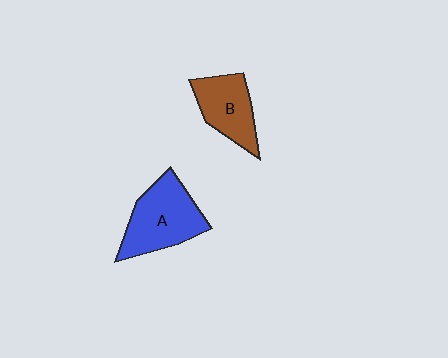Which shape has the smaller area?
Shape B (brown).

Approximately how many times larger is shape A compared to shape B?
Approximately 1.3 times.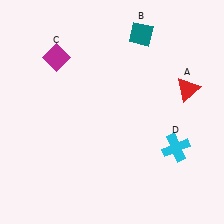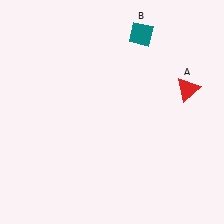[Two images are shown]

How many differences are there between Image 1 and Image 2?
There are 2 differences between the two images.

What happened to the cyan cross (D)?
The cyan cross (D) was removed in Image 2. It was in the bottom-right area of Image 1.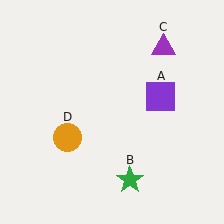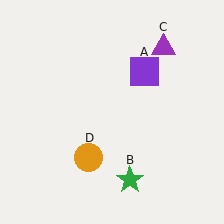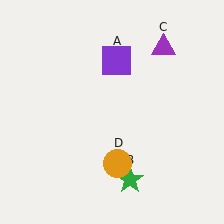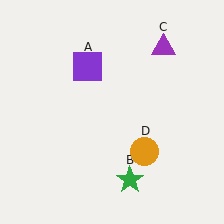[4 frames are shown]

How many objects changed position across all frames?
2 objects changed position: purple square (object A), orange circle (object D).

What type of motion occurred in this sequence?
The purple square (object A), orange circle (object D) rotated counterclockwise around the center of the scene.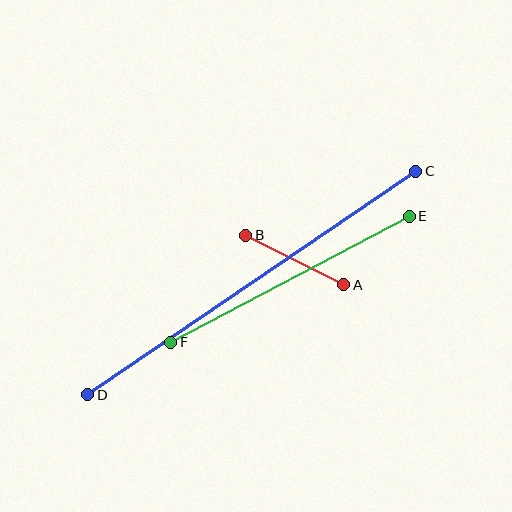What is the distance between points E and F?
The distance is approximately 270 pixels.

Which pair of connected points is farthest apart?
Points C and D are farthest apart.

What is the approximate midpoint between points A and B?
The midpoint is at approximately (295, 260) pixels.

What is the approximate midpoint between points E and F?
The midpoint is at approximately (290, 279) pixels.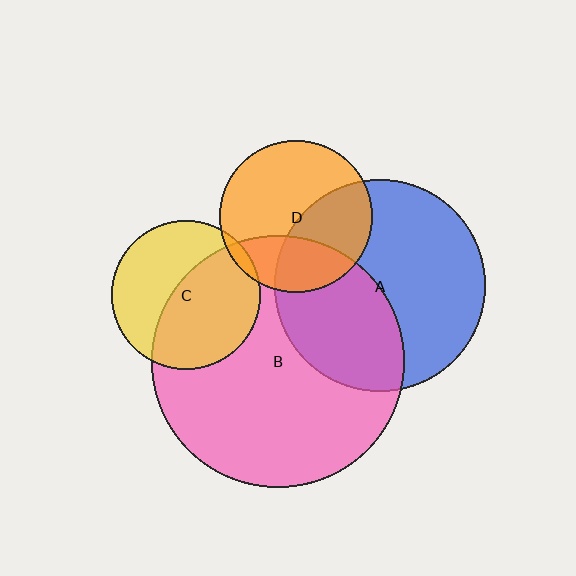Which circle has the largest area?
Circle B (pink).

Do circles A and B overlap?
Yes.